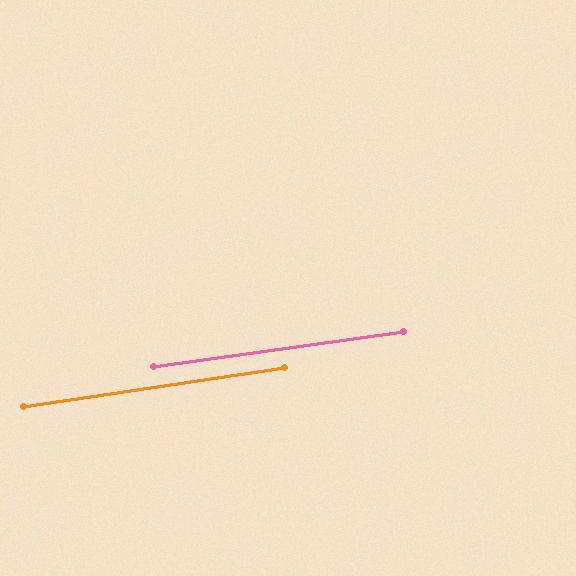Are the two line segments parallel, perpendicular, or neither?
Parallel — their directions differ by only 0.6°.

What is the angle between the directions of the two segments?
Approximately 1 degree.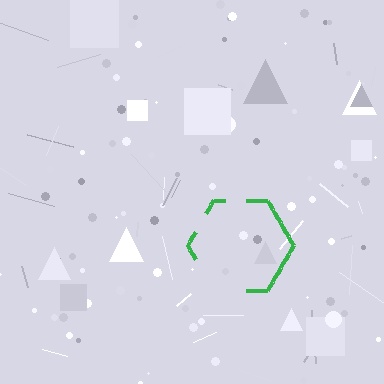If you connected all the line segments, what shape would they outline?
They would outline a hexagon.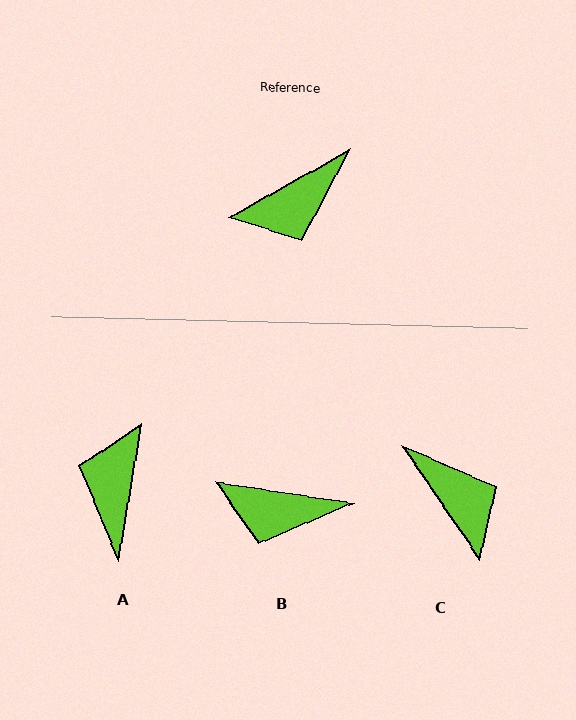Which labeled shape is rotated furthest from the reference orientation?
A, about 129 degrees away.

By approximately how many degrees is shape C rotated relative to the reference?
Approximately 95 degrees counter-clockwise.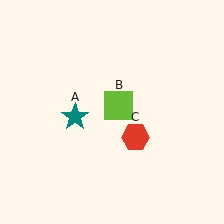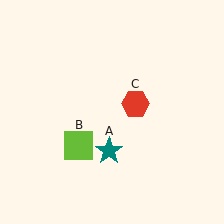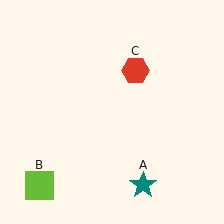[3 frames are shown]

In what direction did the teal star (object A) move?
The teal star (object A) moved down and to the right.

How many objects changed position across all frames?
3 objects changed position: teal star (object A), lime square (object B), red hexagon (object C).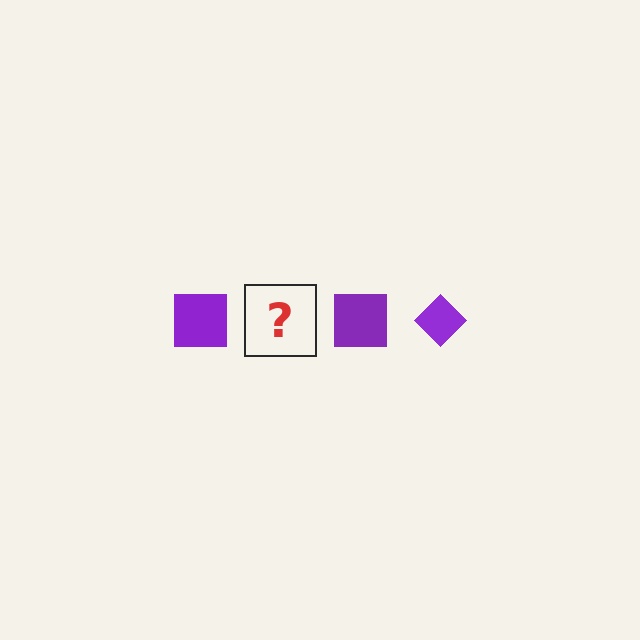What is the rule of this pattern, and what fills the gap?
The rule is that the pattern cycles through square, diamond shapes in purple. The gap should be filled with a purple diamond.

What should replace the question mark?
The question mark should be replaced with a purple diamond.